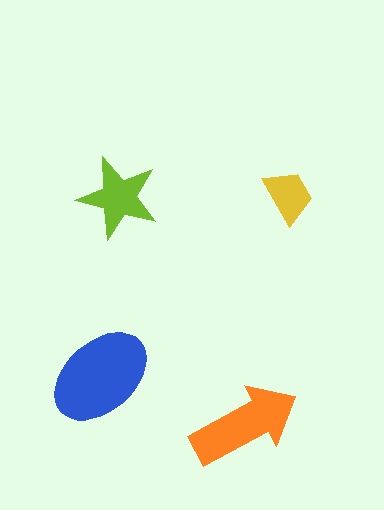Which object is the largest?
The blue ellipse.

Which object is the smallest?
The yellow trapezoid.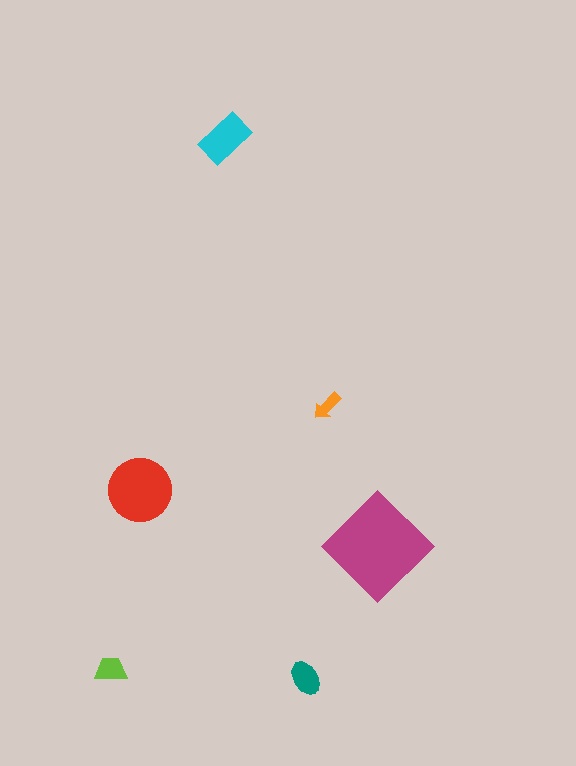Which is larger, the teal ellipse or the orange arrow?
The teal ellipse.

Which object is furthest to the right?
The magenta diamond is rightmost.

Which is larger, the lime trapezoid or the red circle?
The red circle.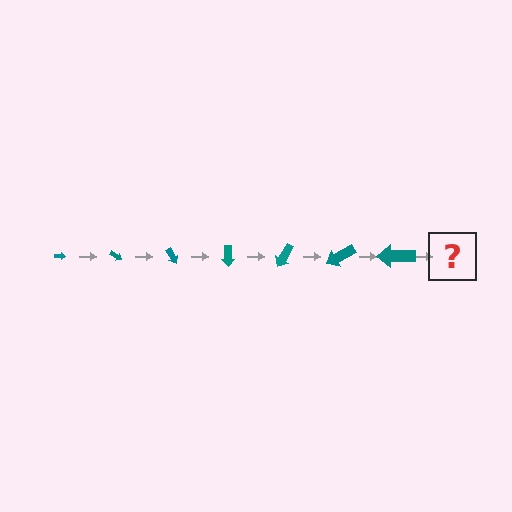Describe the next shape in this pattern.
It should be an arrow, larger than the previous one and rotated 210 degrees from the start.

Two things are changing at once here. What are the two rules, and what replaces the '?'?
The two rules are that the arrow grows larger each step and it rotates 30 degrees each step. The '?' should be an arrow, larger than the previous one and rotated 210 degrees from the start.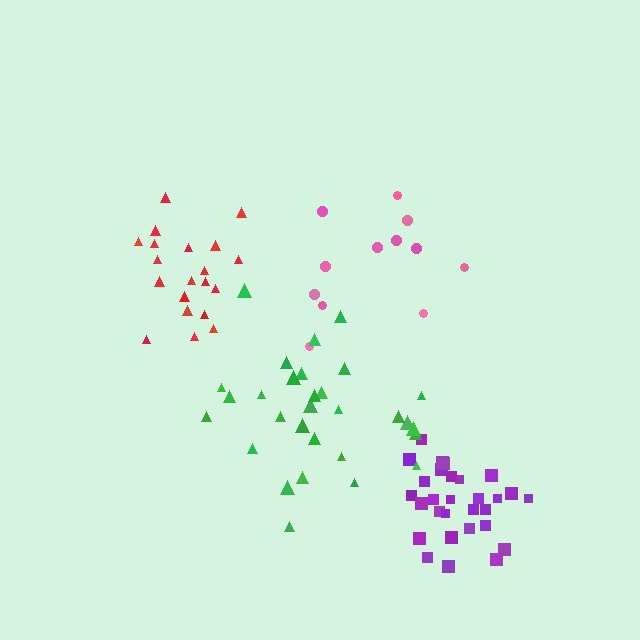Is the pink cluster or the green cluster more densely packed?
Green.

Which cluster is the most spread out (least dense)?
Pink.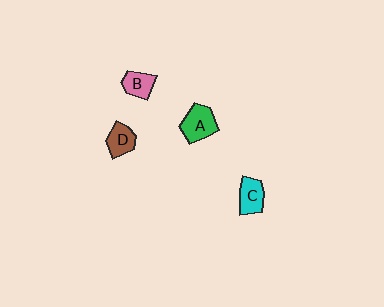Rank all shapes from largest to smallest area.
From largest to smallest: A (green), C (cyan), D (brown), B (pink).